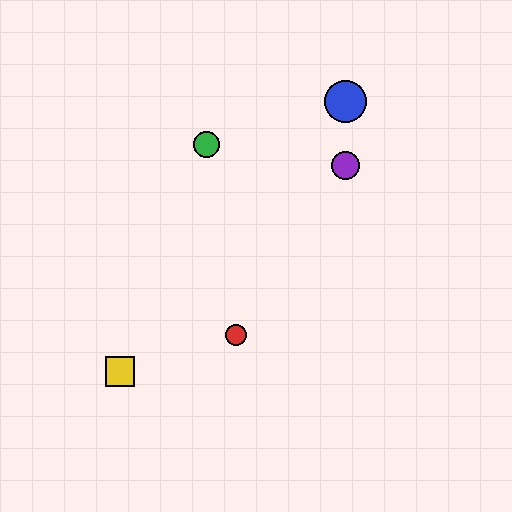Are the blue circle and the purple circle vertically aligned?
Yes, both are at x≈345.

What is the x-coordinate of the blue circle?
The blue circle is at x≈345.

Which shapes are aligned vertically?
The blue circle, the purple circle are aligned vertically.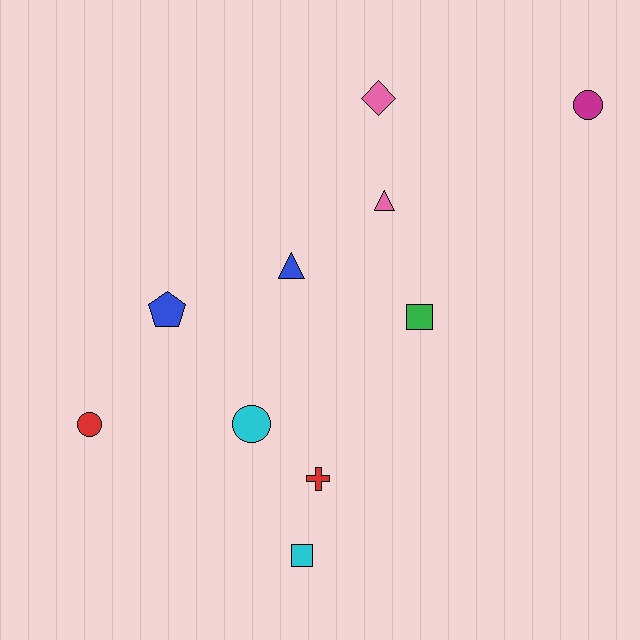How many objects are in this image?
There are 10 objects.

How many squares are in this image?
There are 2 squares.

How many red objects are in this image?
There are 2 red objects.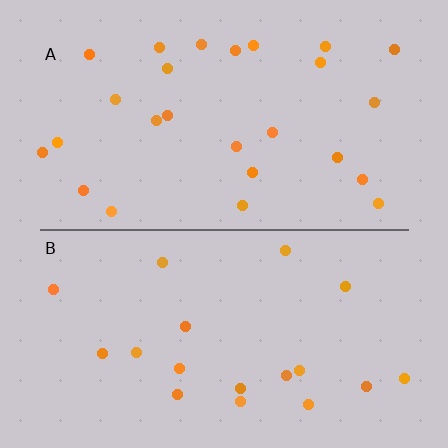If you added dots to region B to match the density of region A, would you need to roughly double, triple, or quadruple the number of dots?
Approximately double.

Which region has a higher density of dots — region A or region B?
A (the top).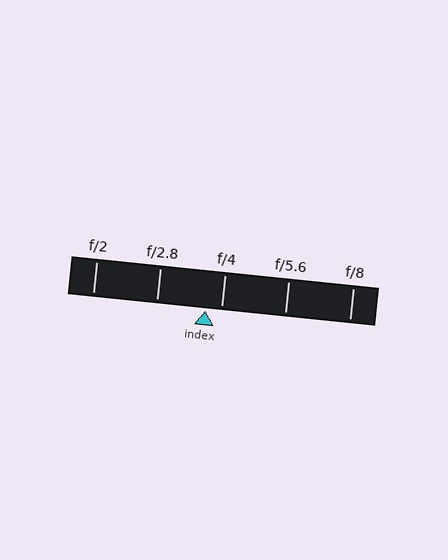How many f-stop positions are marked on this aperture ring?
There are 5 f-stop positions marked.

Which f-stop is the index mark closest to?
The index mark is closest to f/4.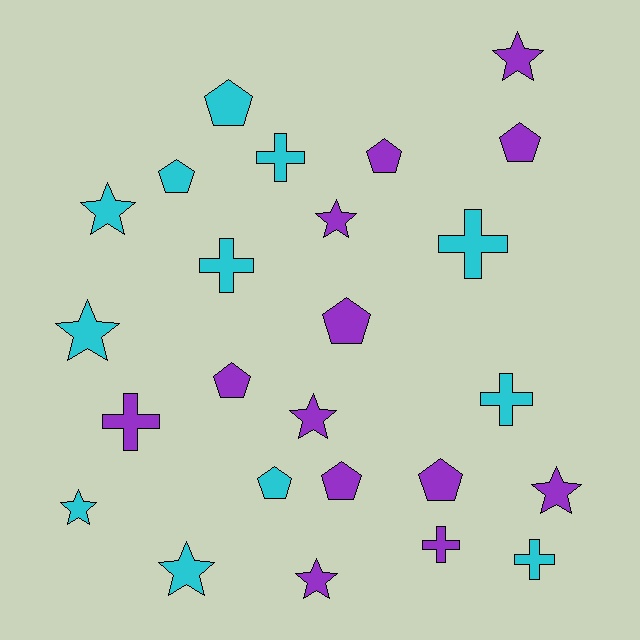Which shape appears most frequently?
Pentagon, with 9 objects.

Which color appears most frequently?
Purple, with 13 objects.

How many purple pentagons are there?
There are 6 purple pentagons.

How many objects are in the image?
There are 25 objects.